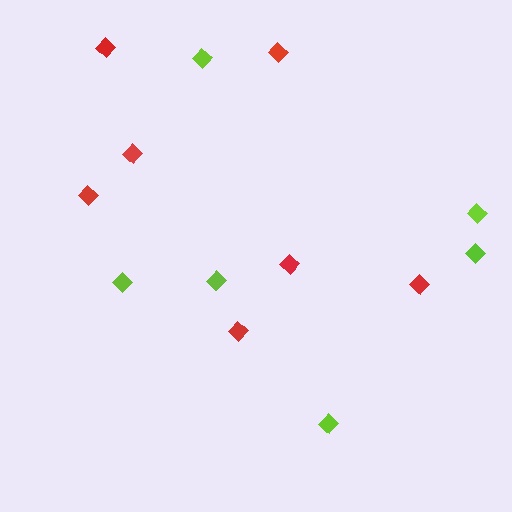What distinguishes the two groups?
There are 2 groups: one group of lime diamonds (6) and one group of red diamonds (7).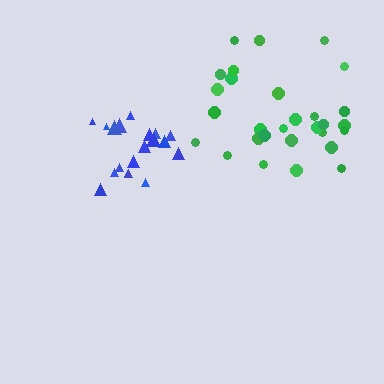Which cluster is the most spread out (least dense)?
Green.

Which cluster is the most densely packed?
Blue.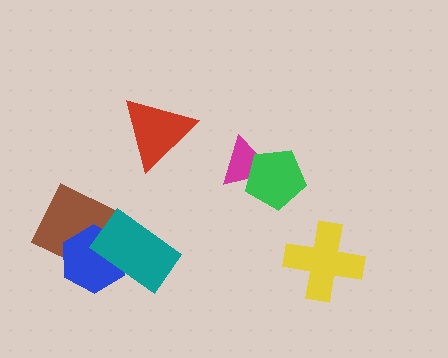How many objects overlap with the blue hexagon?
2 objects overlap with the blue hexagon.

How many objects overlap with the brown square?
2 objects overlap with the brown square.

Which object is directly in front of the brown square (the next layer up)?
The blue hexagon is directly in front of the brown square.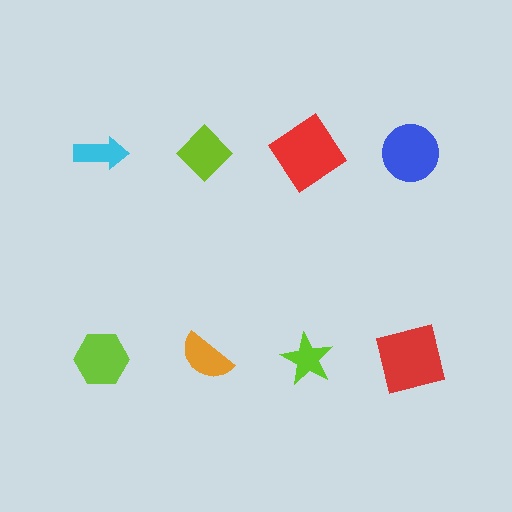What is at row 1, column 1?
A cyan arrow.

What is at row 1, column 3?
A red diamond.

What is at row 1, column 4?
A blue circle.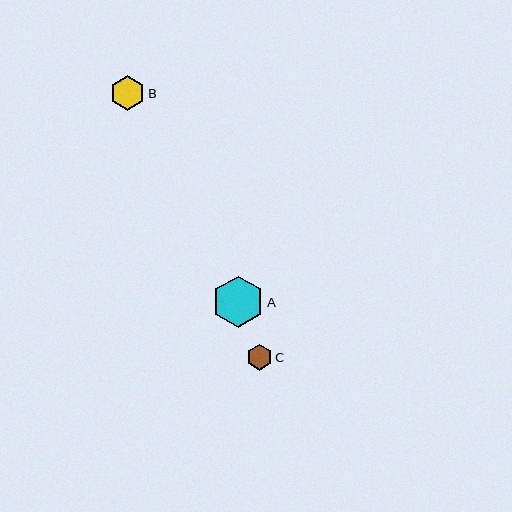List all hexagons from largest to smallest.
From largest to smallest: A, B, C.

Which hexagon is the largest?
Hexagon A is the largest with a size of approximately 52 pixels.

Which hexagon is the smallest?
Hexagon C is the smallest with a size of approximately 26 pixels.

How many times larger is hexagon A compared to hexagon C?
Hexagon A is approximately 2.0 times the size of hexagon C.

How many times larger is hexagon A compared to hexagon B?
Hexagon A is approximately 1.5 times the size of hexagon B.